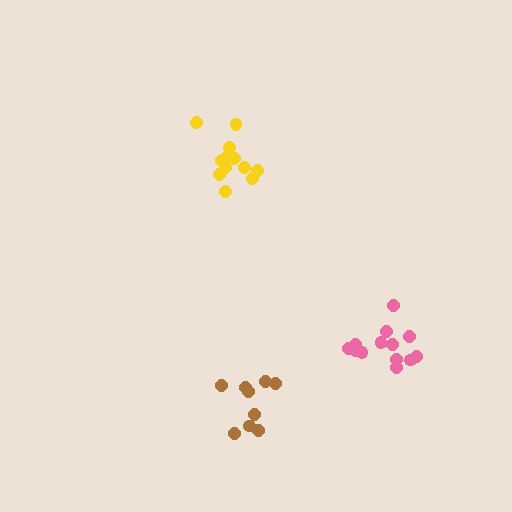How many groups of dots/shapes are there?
There are 3 groups.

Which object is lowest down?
The brown cluster is bottommost.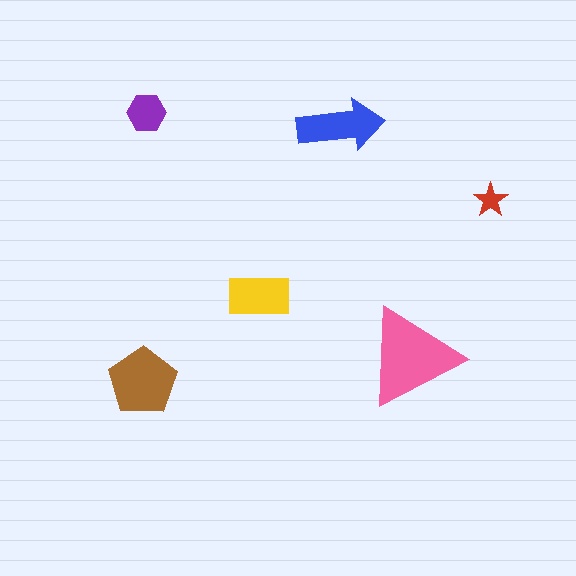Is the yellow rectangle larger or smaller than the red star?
Larger.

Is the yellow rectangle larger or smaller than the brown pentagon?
Smaller.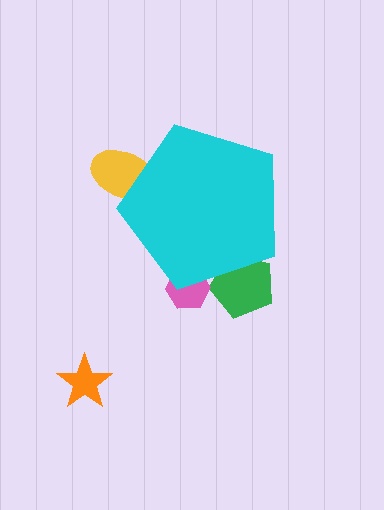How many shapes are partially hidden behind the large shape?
3 shapes are partially hidden.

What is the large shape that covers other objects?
A cyan pentagon.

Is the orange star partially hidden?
No, the orange star is fully visible.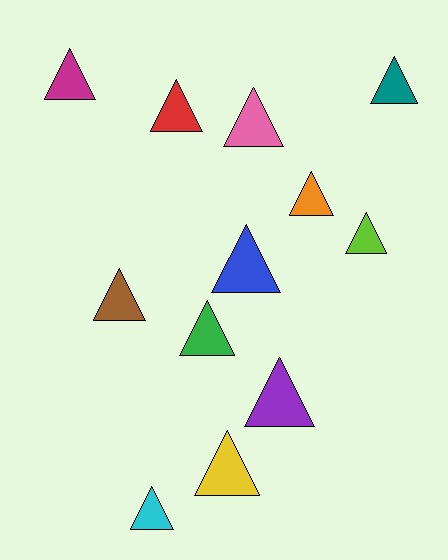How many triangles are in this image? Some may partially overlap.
There are 12 triangles.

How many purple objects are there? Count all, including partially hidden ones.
There is 1 purple object.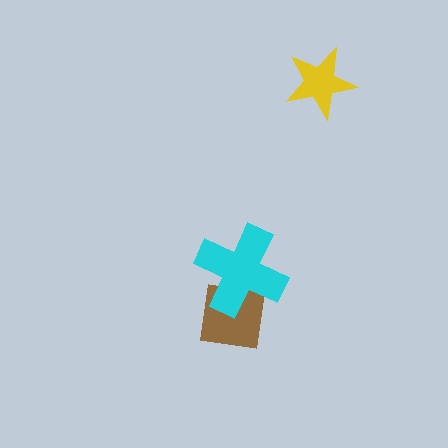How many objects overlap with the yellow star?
0 objects overlap with the yellow star.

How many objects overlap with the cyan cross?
1 object overlaps with the cyan cross.